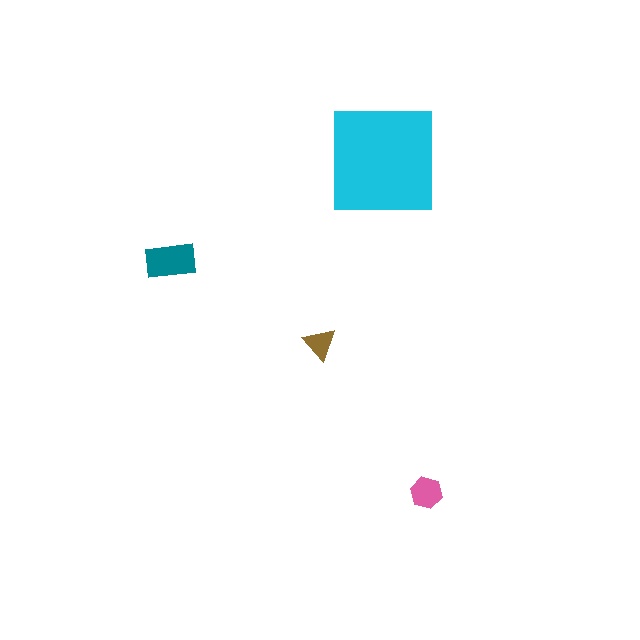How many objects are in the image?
There are 4 objects in the image.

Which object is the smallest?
The brown triangle.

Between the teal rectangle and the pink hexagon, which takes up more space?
The teal rectangle.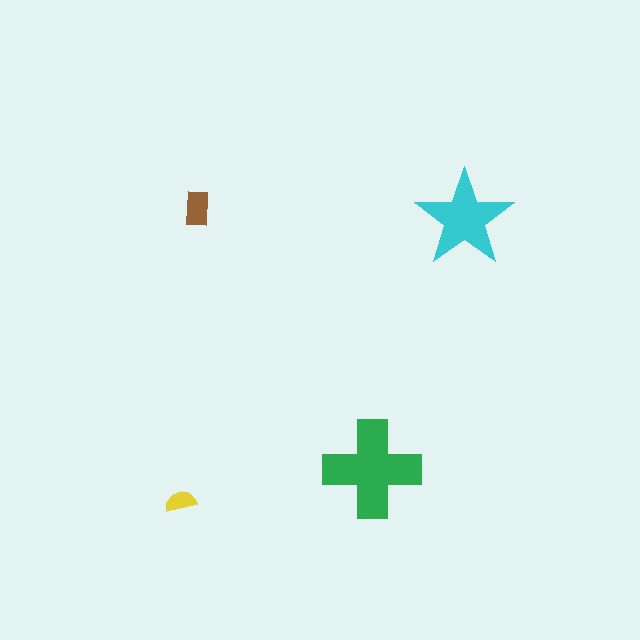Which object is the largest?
The green cross.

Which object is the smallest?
The yellow semicircle.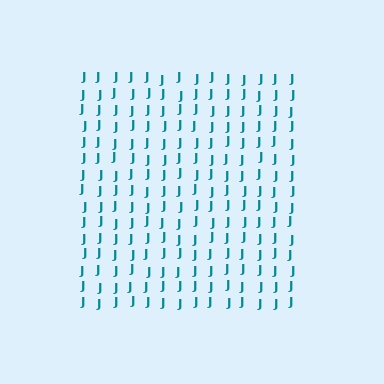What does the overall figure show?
The overall figure shows a square.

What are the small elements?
The small elements are letter J's.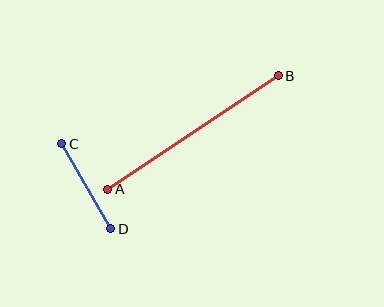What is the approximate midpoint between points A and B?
The midpoint is at approximately (193, 132) pixels.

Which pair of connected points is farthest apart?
Points A and B are farthest apart.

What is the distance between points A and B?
The distance is approximately 204 pixels.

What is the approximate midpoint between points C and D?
The midpoint is at approximately (86, 186) pixels.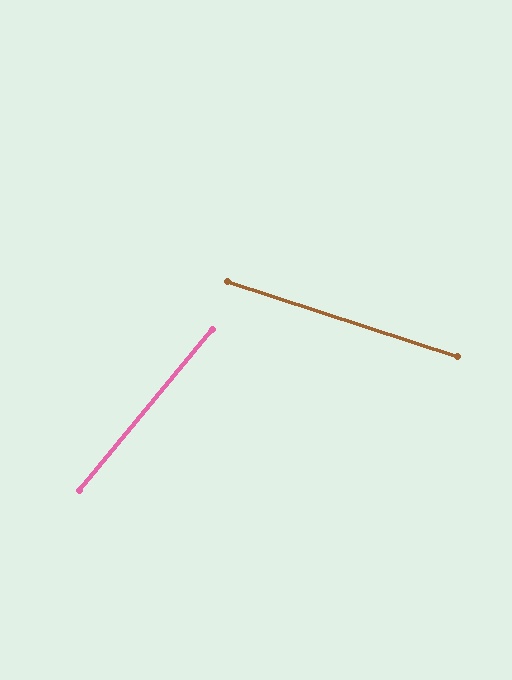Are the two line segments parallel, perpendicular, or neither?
Neither parallel nor perpendicular — they differ by about 69°.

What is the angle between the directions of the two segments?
Approximately 69 degrees.